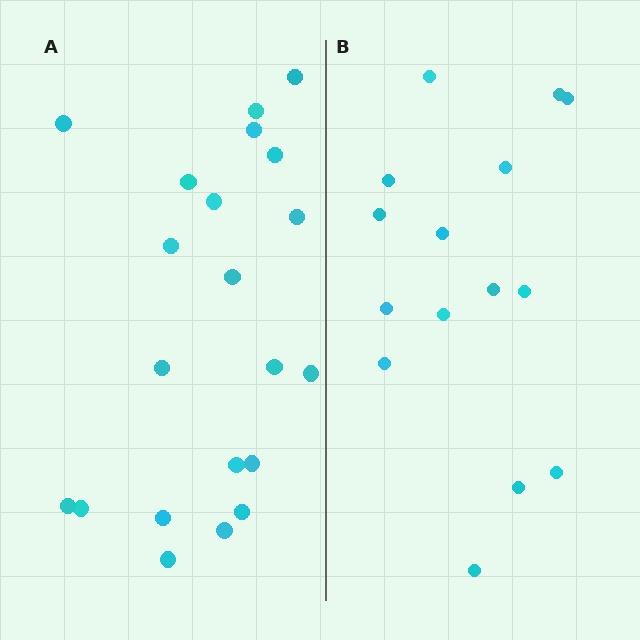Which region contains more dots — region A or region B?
Region A (the left region) has more dots.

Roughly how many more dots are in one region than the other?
Region A has about 6 more dots than region B.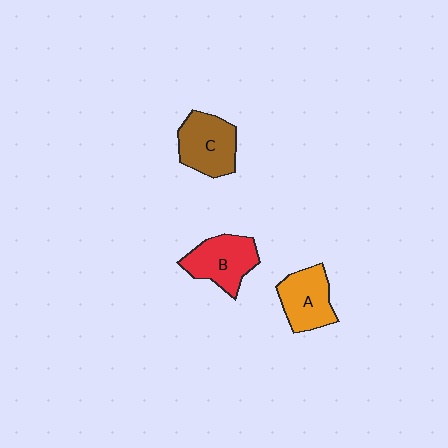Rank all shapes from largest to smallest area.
From largest to smallest: C (brown), B (red), A (orange).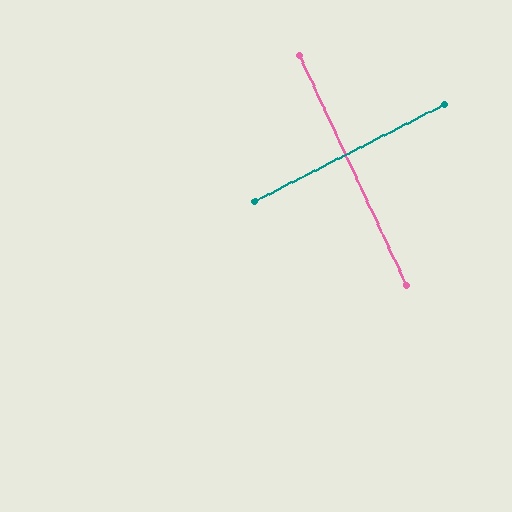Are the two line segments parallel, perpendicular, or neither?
Perpendicular — they meet at approximately 88°.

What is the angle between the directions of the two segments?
Approximately 88 degrees.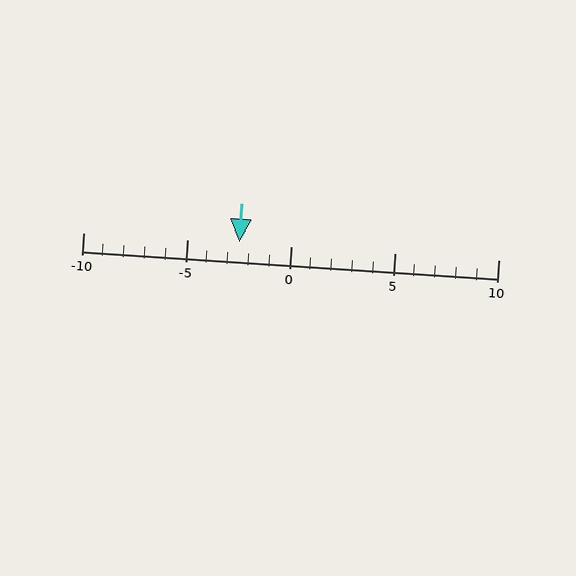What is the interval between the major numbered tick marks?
The major tick marks are spaced 5 units apart.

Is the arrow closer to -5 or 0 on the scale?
The arrow is closer to 0.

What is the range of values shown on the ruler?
The ruler shows values from -10 to 10.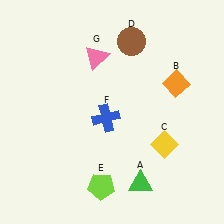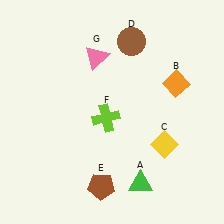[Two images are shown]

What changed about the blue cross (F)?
In Image 1, F is blue. In Image 2, it changed to lime.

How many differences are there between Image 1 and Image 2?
There are 2 differences between the two images.